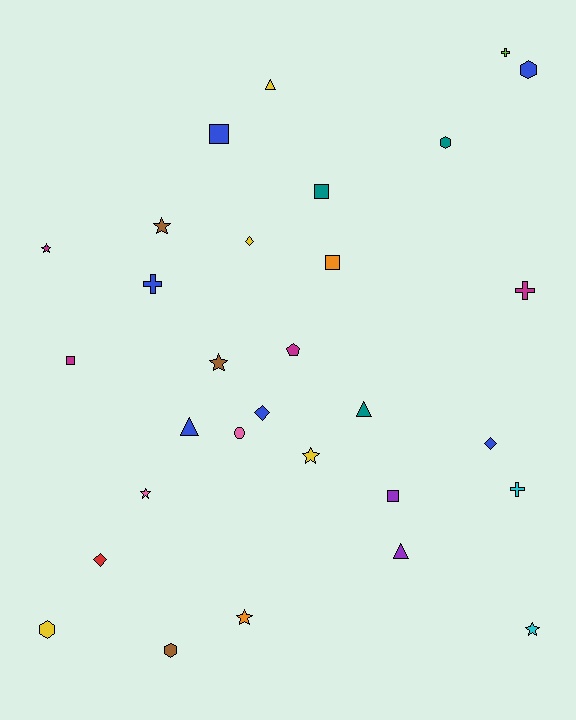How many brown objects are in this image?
There are 3 brown objects.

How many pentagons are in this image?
There is 1 pentagon.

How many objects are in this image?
There are 30 objects.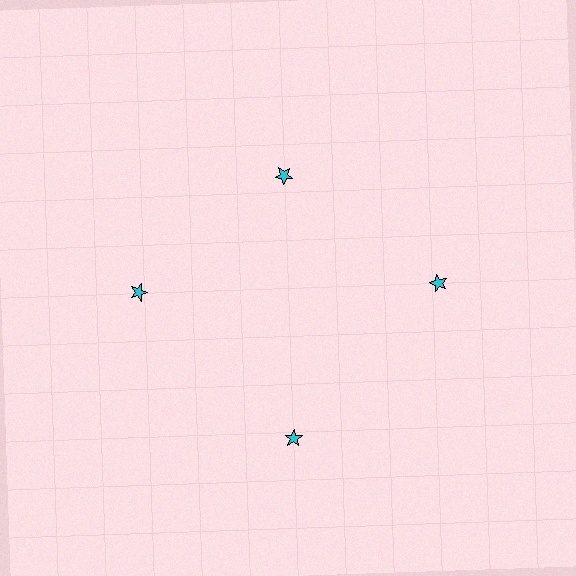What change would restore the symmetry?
The symmetry would be restored by moving it outward, back onto the ring so that all 4 stars sit at equal angles and equal distance from the center.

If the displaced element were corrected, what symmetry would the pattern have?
It would have 4-fold rotational symmetry — the pattern would map onto itself every 90 degrees.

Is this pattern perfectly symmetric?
No. The 4 cyan stars are arranged in a ring, but one element near the 12 o'clock position is pulled inward toward the center, breaking the 4-fold rotational symmetry.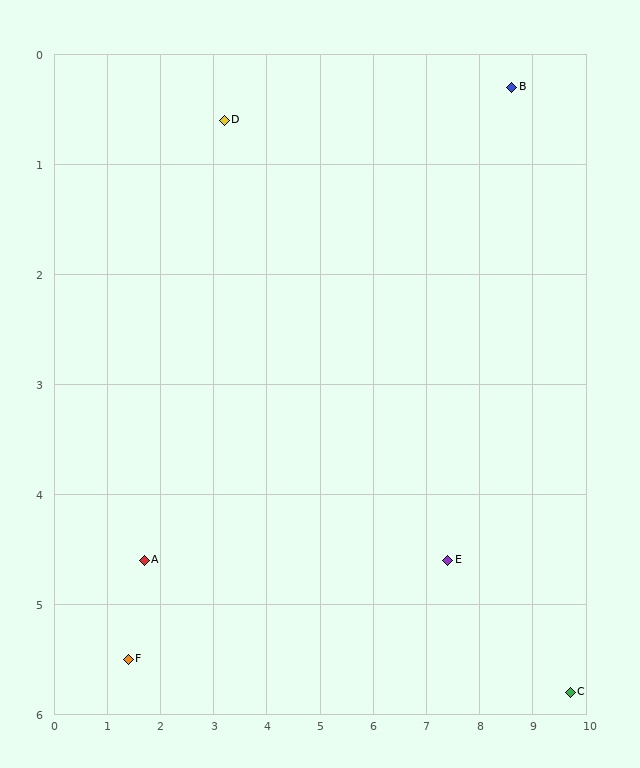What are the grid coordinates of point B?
Point B is at approximately (8.6, 0.3).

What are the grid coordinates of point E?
Point E is at approximately (7.4, 4.6).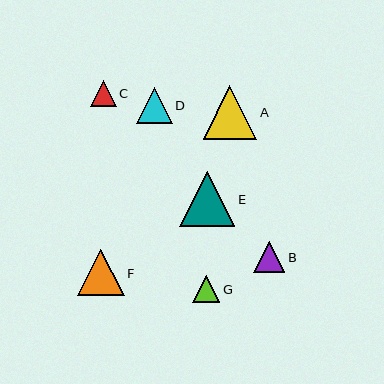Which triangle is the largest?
Triangle E is the largest with a size of approximately 55 pixels.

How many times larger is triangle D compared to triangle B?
Triangle D is approximately 1.2 times the size of triangle B.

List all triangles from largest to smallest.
From largest to smallest: E, A, F, D, B, G, C.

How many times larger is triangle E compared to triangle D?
Triangle E is approximately 1.5 times the size of triangle D.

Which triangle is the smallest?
Triangle C is the smallest with a size of approximately 26 pixels.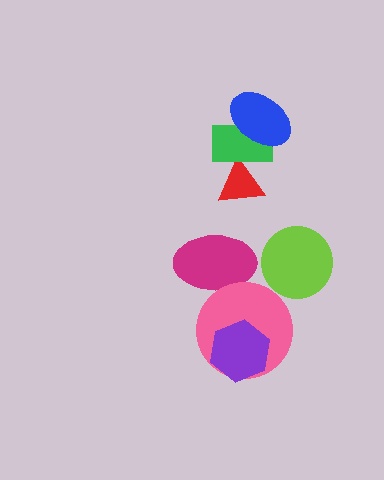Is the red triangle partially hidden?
Yes, it is partially covered by another shape.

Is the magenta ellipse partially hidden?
Yes, it is partially covered by another shape.